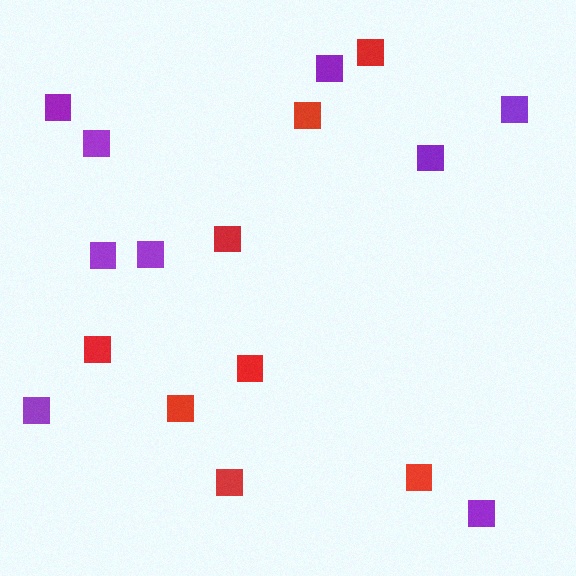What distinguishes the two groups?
There are 2 groups: one group of red squares (8) and one group of purple squares (9).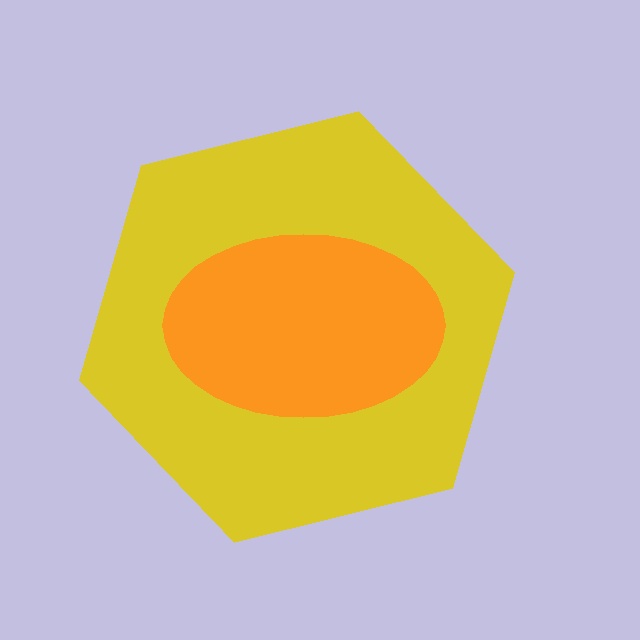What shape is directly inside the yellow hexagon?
The orange ellipse.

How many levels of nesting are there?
2.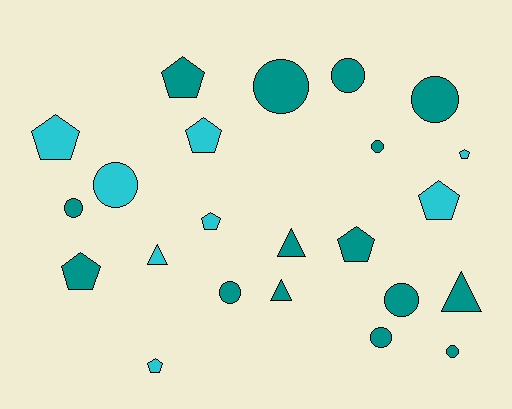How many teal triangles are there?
There are 3 teal triangles.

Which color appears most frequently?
Teal, with 15 objects.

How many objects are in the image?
There are 23 objects.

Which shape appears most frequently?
Circle, with 10 objects.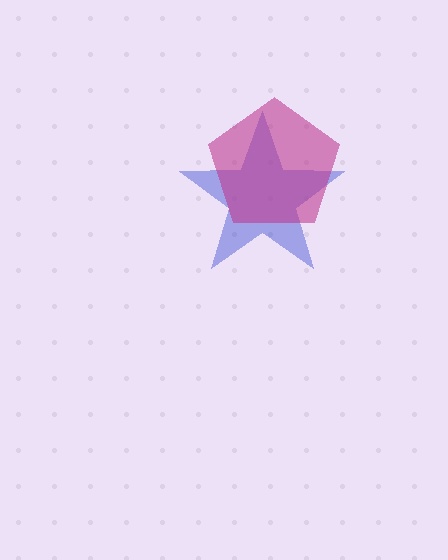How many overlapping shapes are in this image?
There are 2 overlapping shapes in the image.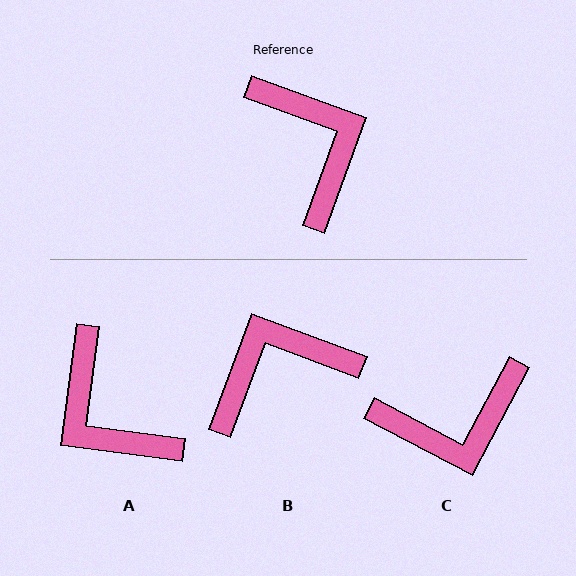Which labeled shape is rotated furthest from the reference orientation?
A, about 167 degrees away.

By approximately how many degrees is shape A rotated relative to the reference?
Approximately 167 degrees clockwise.